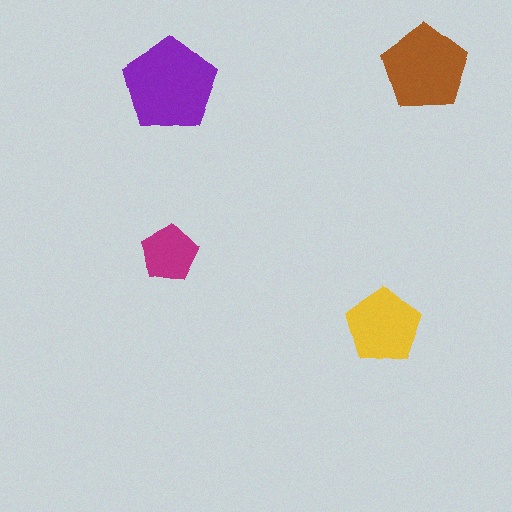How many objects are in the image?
There are 4 objects in the image.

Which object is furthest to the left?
The magenta pentagon is leftmost.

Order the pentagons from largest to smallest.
the purple one, the brown one, the yellow one, the magenta one.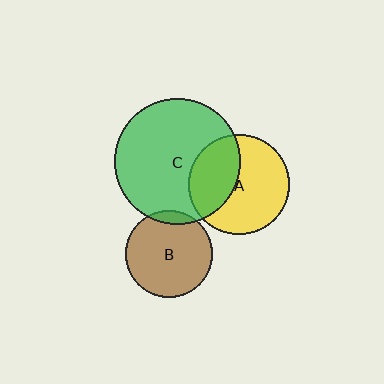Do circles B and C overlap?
Yes.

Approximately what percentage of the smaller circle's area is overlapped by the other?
Approximately 10%.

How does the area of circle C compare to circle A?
Approximately 1.6 times.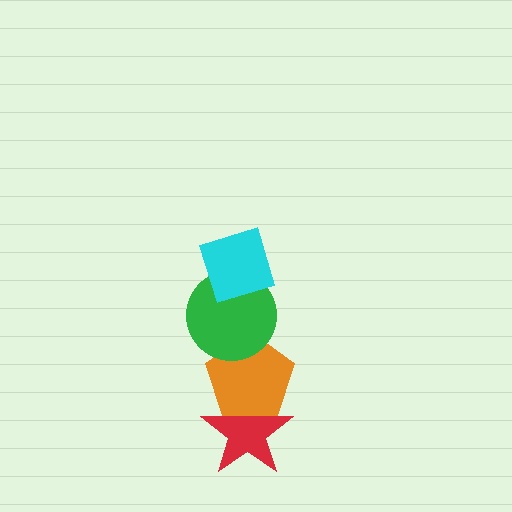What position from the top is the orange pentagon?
The orange pentagon is 3rd from the top.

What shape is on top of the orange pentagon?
The green circle is on top of the orange pentagon.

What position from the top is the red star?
The red star is 4th from the top.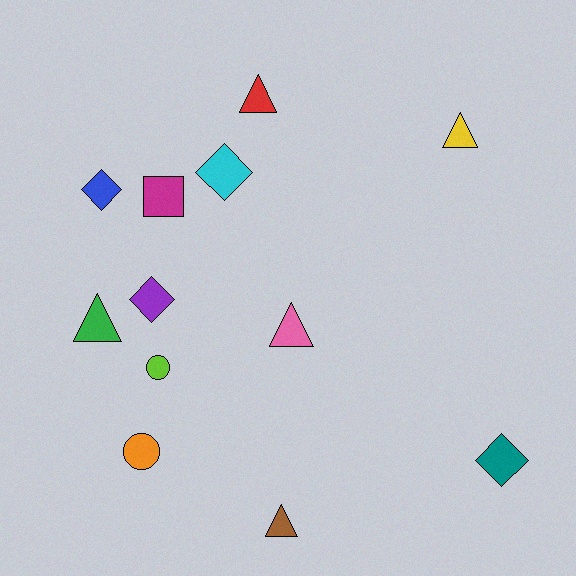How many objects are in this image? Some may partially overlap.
There are 12 objects.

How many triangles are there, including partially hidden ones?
There are 5 triangles.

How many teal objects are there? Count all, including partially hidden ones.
There is 1 teal object.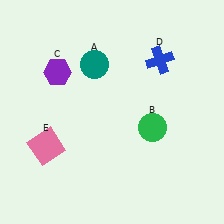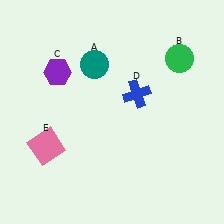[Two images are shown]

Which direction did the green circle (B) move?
The green circle (B) moved up.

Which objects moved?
The objects that moved are: the green circle (B), the blue cross (D).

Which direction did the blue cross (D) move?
The blue cross (D) moved down.